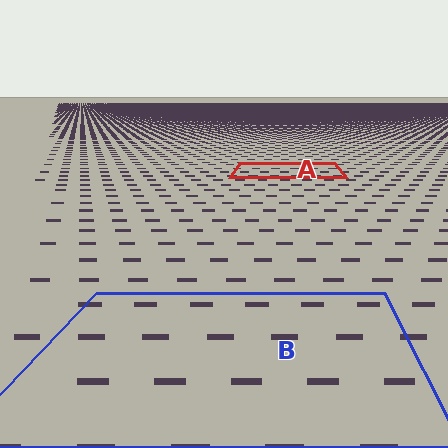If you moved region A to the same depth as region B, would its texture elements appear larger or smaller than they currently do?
They would appear larger. At a closer depth, the same texture elements are projected at a bigger on-screen size.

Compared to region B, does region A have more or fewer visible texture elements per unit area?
Region A has more texture elements per unit area — they are packed more densely because it is farther away.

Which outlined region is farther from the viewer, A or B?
Region A is farther from the viewer — the texture elements inside it appear smaller and more densely packed.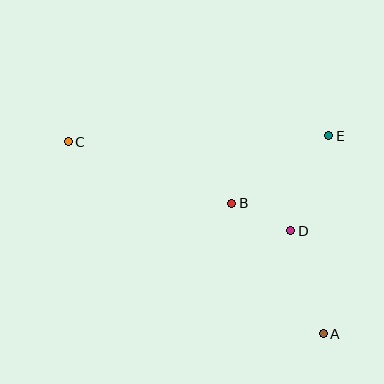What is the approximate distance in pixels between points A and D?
The distance between A and D is approximately 108 pixels.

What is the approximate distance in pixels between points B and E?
The distance between B and E is approximately 118 pixels.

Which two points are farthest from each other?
Points A and C are farthest from each other.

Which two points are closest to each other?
Points B and D are closest to each other.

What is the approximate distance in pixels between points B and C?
The distance between B and C is approximately 175 pixels.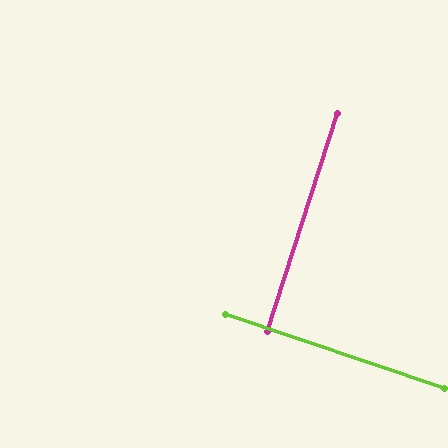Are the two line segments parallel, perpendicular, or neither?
Perpendicular — they meet at approximately 89°.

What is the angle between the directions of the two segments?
Approximately 89 degrees.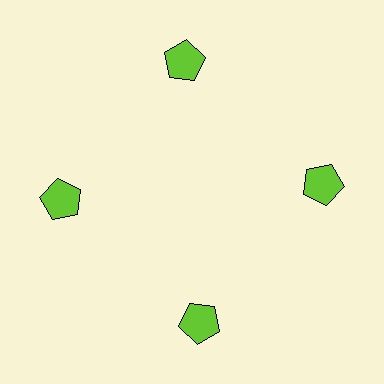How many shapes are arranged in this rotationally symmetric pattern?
There are 4 shapes, arranged in 4 groups of 1.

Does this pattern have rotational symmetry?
Yes, this pattern has 4-fold rotational symmetry. It looks the same after rotating 90 degrees around the center.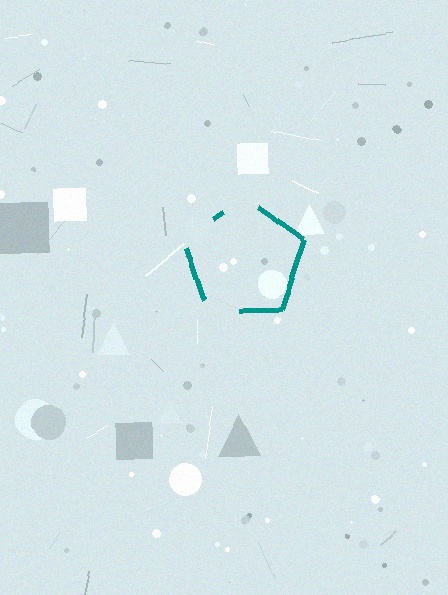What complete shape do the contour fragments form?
The contour fragments form a pentagon.